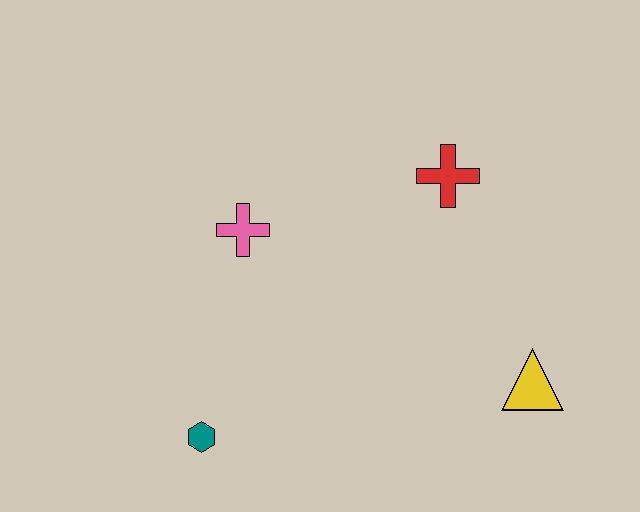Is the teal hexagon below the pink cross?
Yes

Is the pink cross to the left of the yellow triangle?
Yes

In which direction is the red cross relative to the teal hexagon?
The red cross is above the teal hexagon.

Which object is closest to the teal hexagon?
The pink cross is closest to the teal hexagon.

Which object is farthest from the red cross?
The teal hexagon is farthest from the red cross.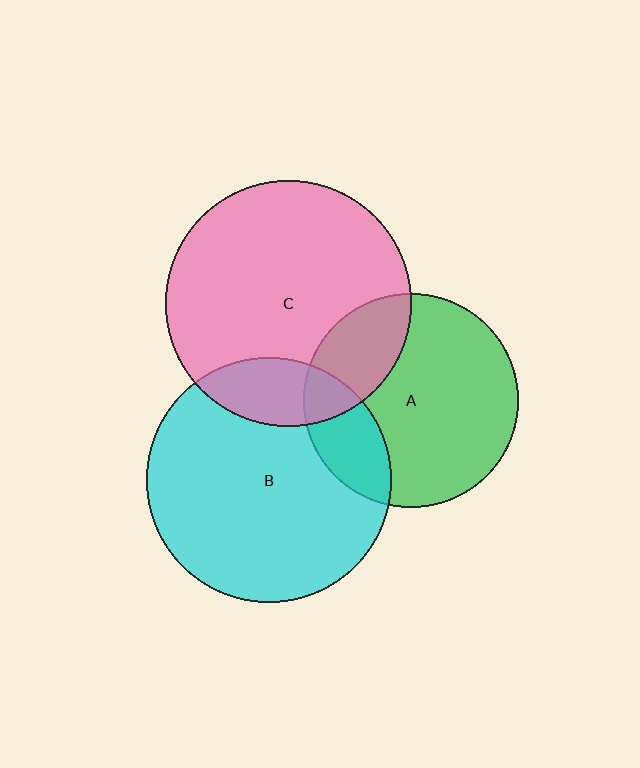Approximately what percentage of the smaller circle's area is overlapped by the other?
Approximately 25%.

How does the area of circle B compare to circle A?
Approximately 1.3 times.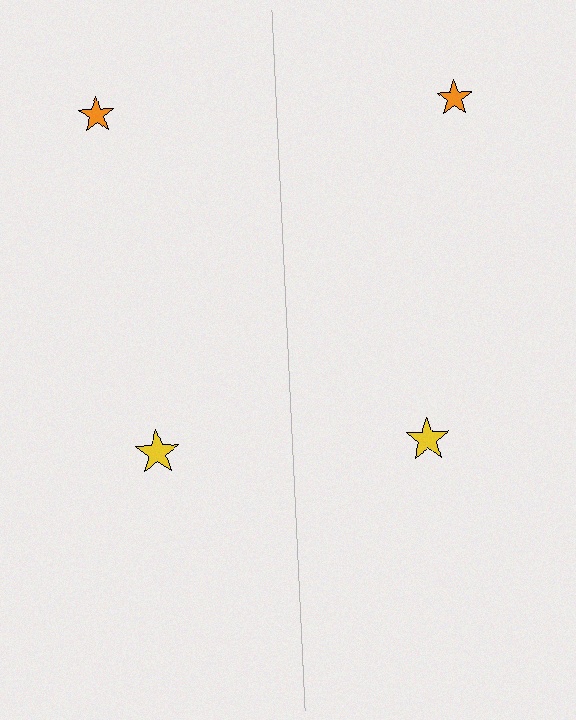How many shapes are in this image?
There are 4 shapes in this image.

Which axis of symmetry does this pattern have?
The pattern has a vertical axis of symmetry running through the center of the image.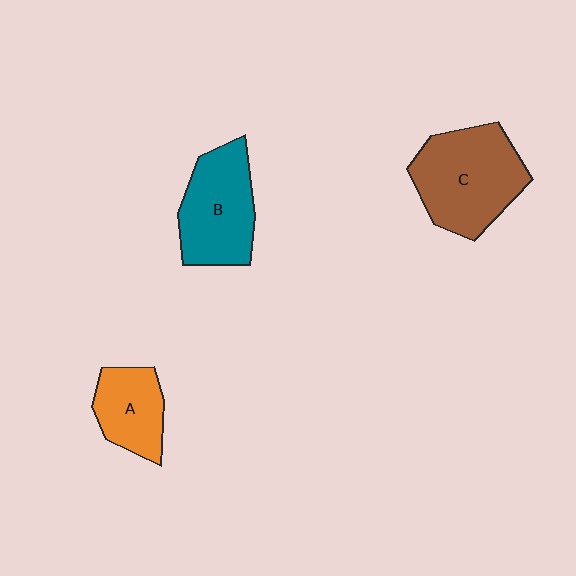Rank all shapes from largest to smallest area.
From largest to smallest: C (brown), B (teal), A (orange).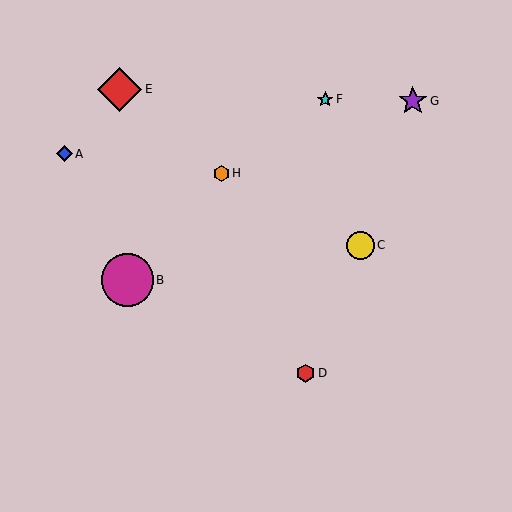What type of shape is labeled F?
Shape F is a cyan star.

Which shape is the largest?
The magenta circle (labeled B) is the largest.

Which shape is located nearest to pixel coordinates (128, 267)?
The magenta circle (labeled B) at (127, 280) is nearest to that location.